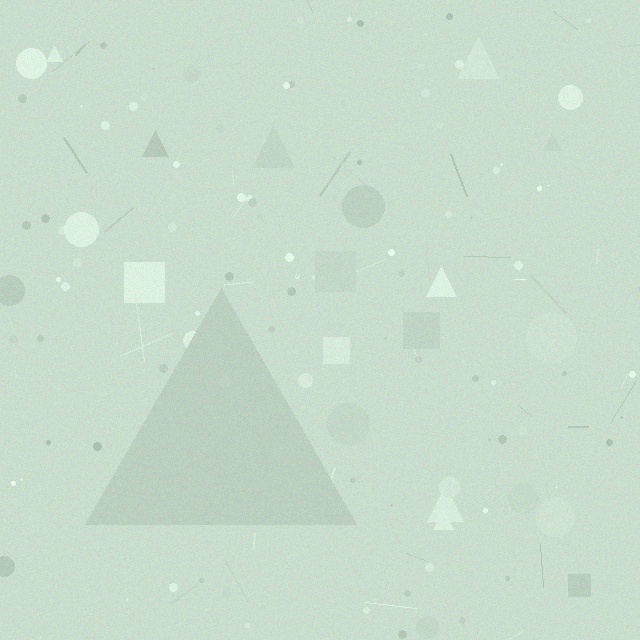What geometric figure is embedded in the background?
A triangle is embedded in the background.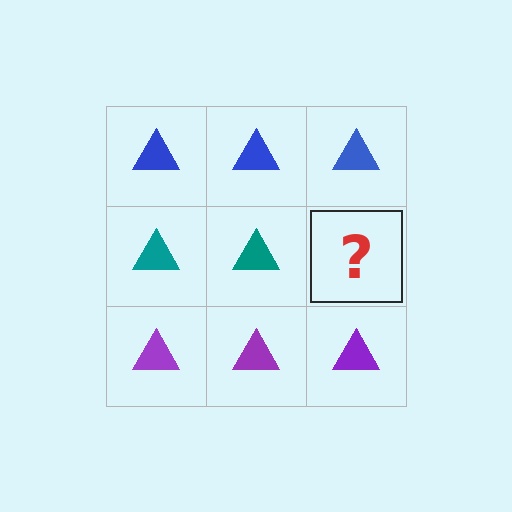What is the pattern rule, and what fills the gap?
The rule is that each row has a consistent color. The gap should be filled with a teal triangle.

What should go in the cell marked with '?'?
The missing cell should contain a teal triangle.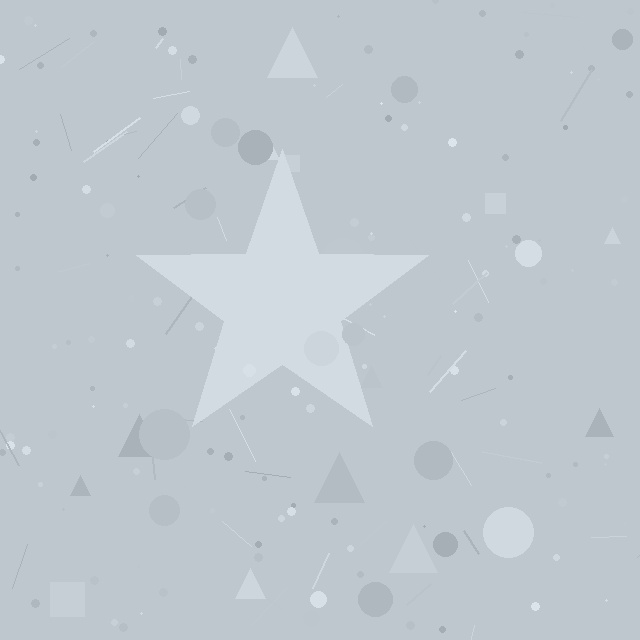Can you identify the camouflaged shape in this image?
The camouflaged shape is a star.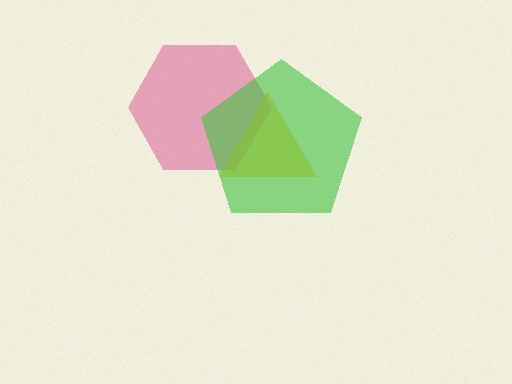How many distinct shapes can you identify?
There are 3 distinct shapes: a magenta hexagon, a yellow triangle, a green pentagon.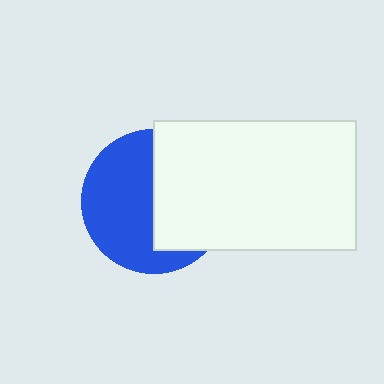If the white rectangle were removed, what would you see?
You would see the complete blue circle.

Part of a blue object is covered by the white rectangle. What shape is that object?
It is a circle.